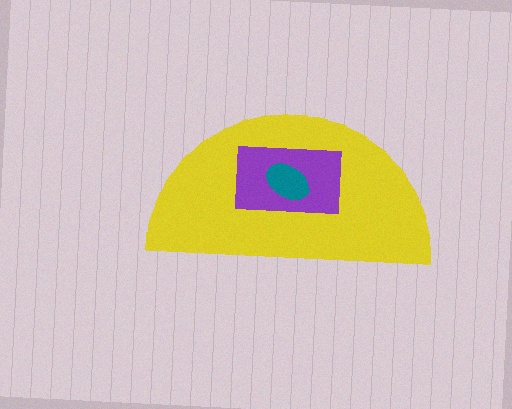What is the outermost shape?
The yellow semicircle.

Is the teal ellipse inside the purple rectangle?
Yes.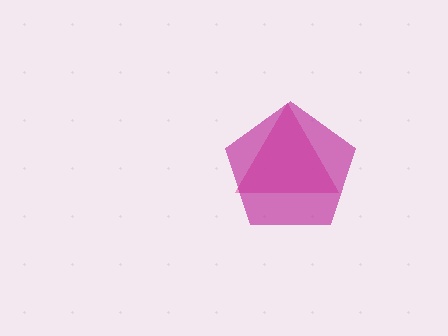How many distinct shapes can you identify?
There are 2 distinct shapes: a pink triangle, a magenta pentagon.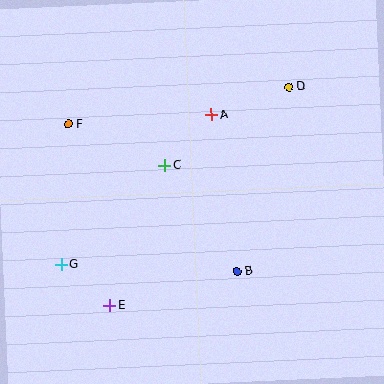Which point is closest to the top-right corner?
Point D is closest to the top-right corner.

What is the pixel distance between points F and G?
The distance between F and G is 141 pixels.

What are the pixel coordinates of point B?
Point B is at (237, 271).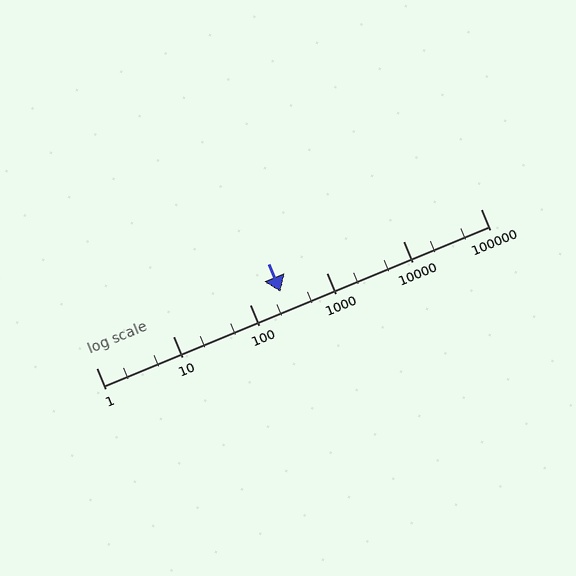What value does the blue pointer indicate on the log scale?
The pointer indicates approximately 250.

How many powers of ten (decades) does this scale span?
The scale spans 5 decades, from 1 to 100000.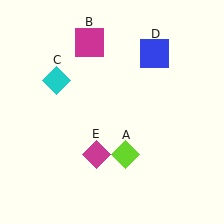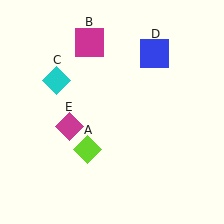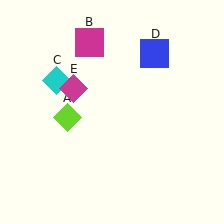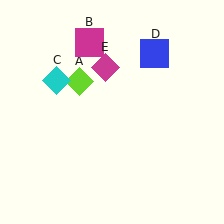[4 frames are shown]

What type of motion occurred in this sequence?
The lime diamond (object A), magenta diamond (object E) rotated clockwise around the center of the scene.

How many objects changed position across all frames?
2 objects changed position: lime diamond (object A), magenta diamond (object E).